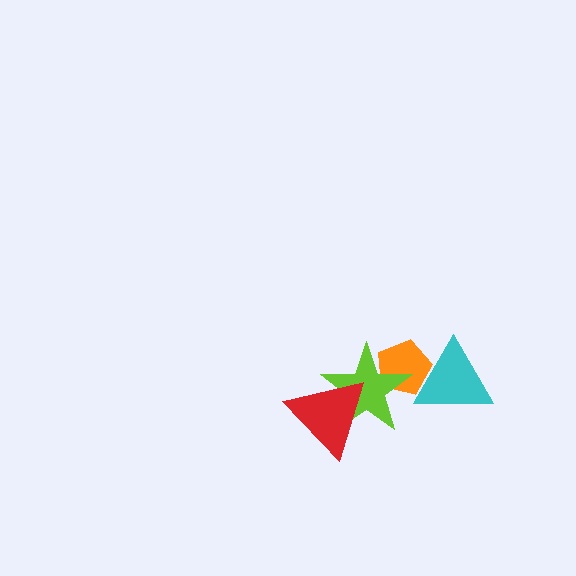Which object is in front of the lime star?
The red triangle is in front of the lime star.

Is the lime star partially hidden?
Yes, it is partially covered by another shape.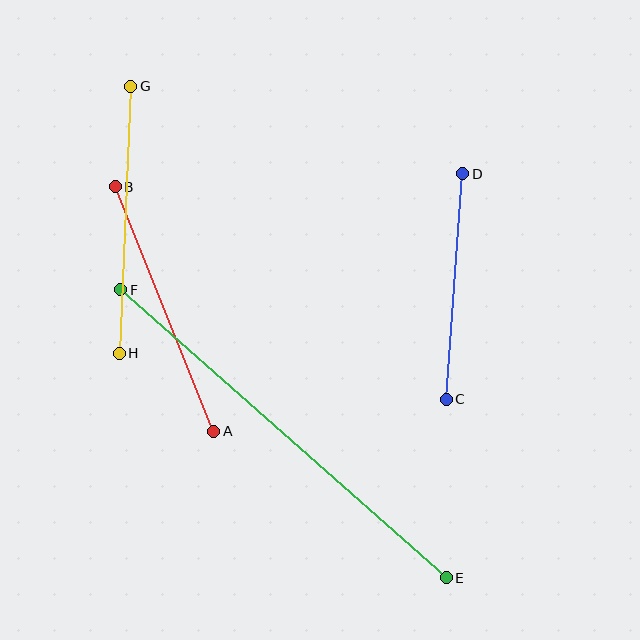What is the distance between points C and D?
The distance is approximately 226 pixels.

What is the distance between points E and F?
The distance is approximately 434 pixels.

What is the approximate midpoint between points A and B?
The midpoint is at approximately (164, 309) pixels.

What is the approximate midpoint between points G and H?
The midpoint is at approximately (125, 220) pixels.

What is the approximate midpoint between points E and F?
The midpoint is at approximately (284, 434) pixels.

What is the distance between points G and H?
The distance is approximately 267 pixels.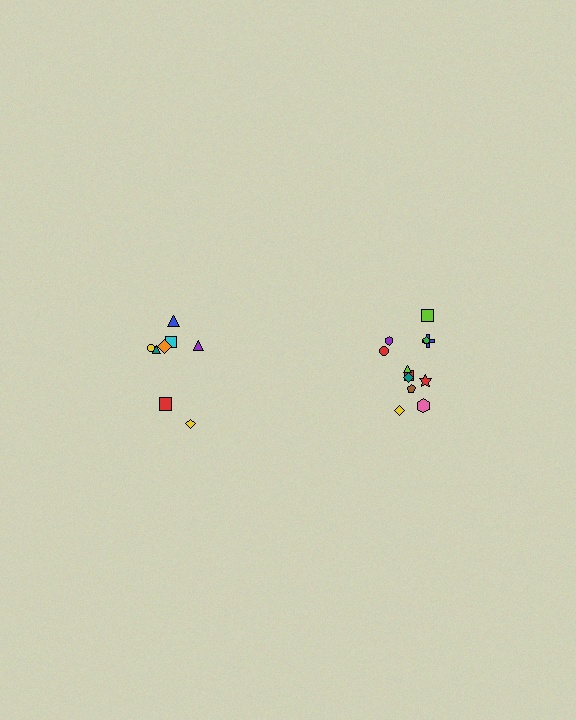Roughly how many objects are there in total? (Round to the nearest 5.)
Roughly 20 objects in total.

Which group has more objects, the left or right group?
The right group.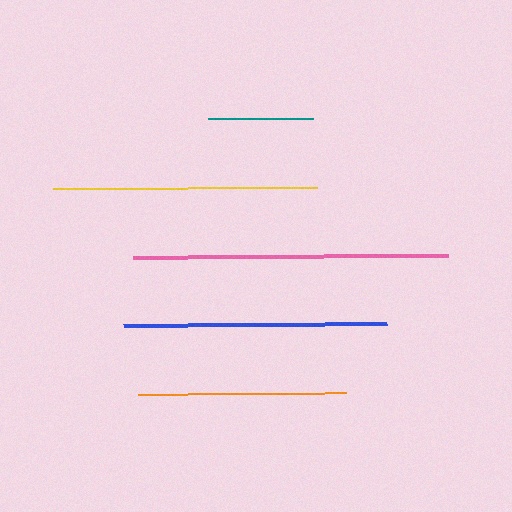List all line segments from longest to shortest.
From longest to shortest: pink, yellow, blue, orange, teal.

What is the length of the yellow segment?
The yellow segment is approximately 264 pixels long.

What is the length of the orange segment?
The orange segment is approximately 208 pixels long.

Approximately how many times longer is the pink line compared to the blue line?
The pink line is approximately 1.2 times the length of the blue line.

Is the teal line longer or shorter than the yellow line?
The yellow line is longer than the teal line.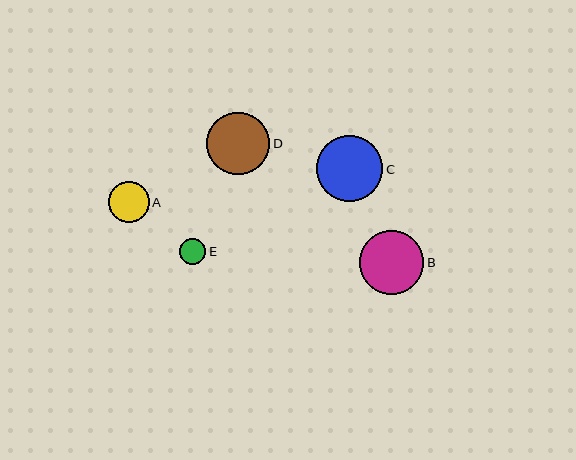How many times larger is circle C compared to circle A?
Circle C is approximately 1.6 times the size of circle A.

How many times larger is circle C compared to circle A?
Circle C is approximately 1.6 times the size of circle A.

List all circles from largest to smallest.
From largest to smallest: C, B, D, A, E.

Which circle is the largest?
Circle C is the largest with a size of approximately 66 pixels.